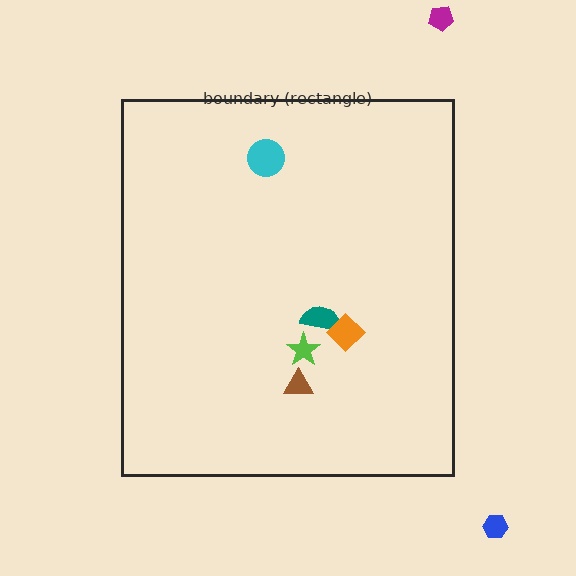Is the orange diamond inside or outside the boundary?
Inside.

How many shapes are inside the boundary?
5 inside, 2 outside.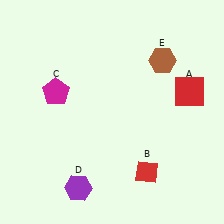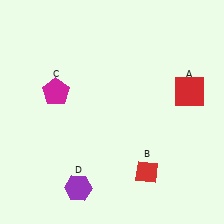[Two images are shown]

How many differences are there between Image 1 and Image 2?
There is 1 difference between the two images.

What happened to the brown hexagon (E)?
The brown hexagon (E) was removed in Image 2. It was in the top-right area of Image 1.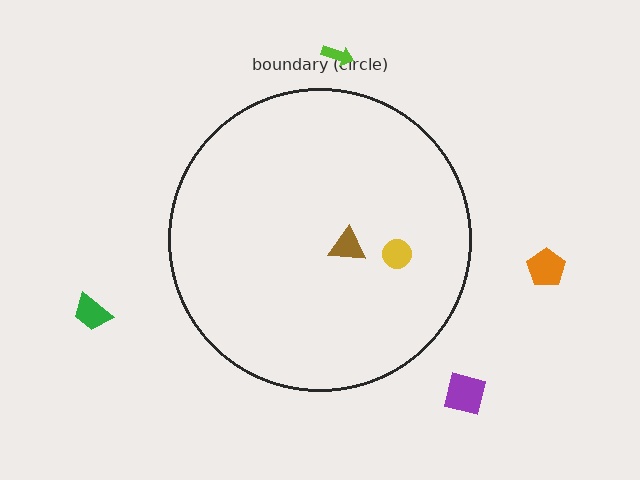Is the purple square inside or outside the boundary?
Outside.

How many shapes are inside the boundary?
2 inside, 4 outside.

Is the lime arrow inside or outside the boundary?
Outside.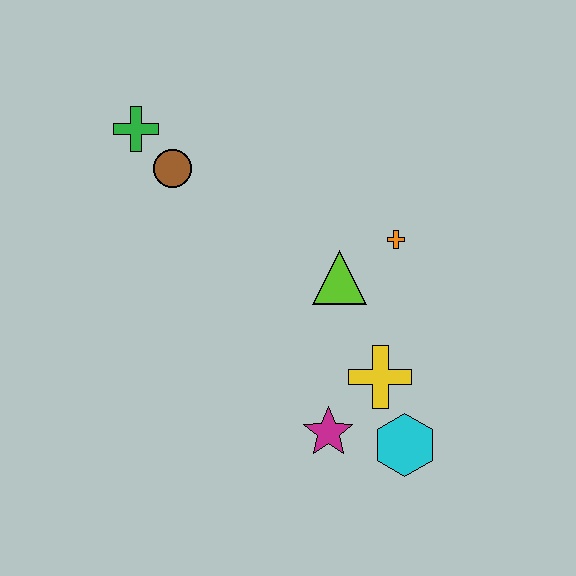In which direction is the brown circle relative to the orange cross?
The brown circle is to the left of the orange cross.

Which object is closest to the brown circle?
The green cross is closest to the brown circle.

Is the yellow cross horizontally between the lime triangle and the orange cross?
Yes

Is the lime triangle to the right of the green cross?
Yes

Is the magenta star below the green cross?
Yes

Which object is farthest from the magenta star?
The green cross is farthest from the magenta star.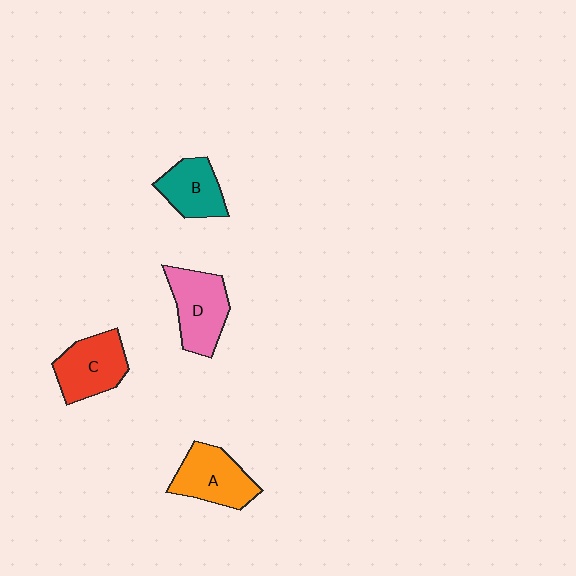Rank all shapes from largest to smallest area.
From largest to smallest: D (pink), A (orange), C (red), B (teal).